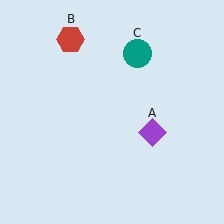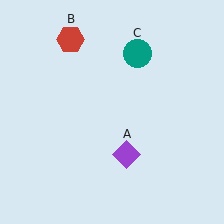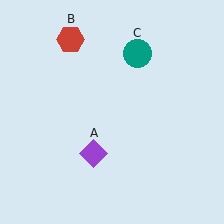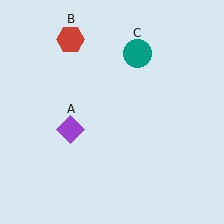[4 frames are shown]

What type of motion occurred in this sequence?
The purple diamond (object A) rotated clockwise around the center of the scene.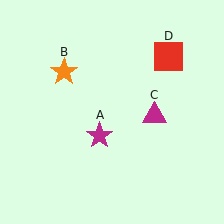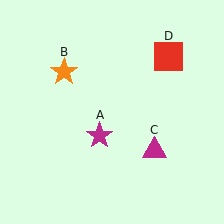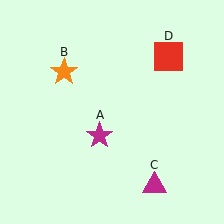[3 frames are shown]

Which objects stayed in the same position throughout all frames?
Magenta star (object A) and orange star (object B) and red square (object D) remained stationary.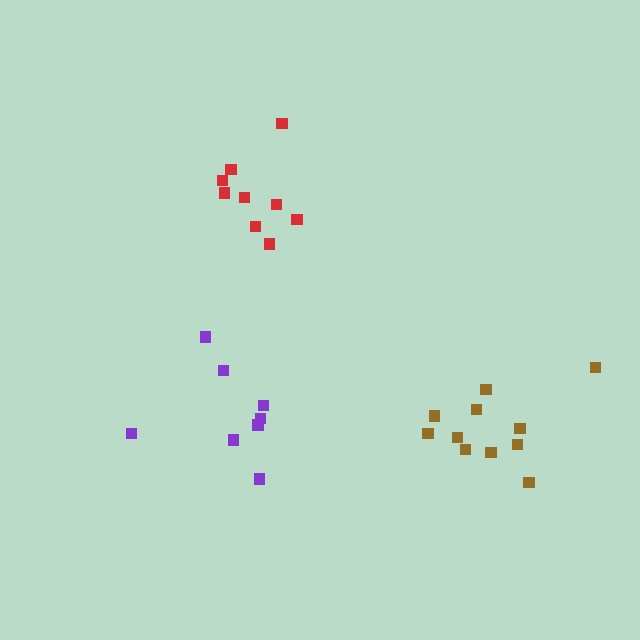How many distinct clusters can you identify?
There are 3 distinct clusters.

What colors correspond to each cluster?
The clusters are colored: red, purple, brown.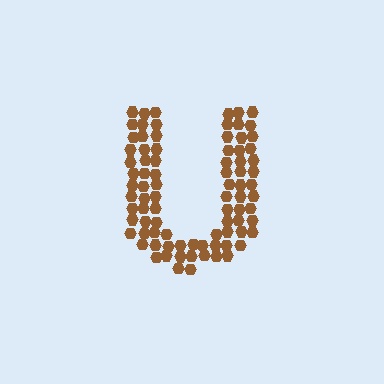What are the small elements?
The small elements are hexagons.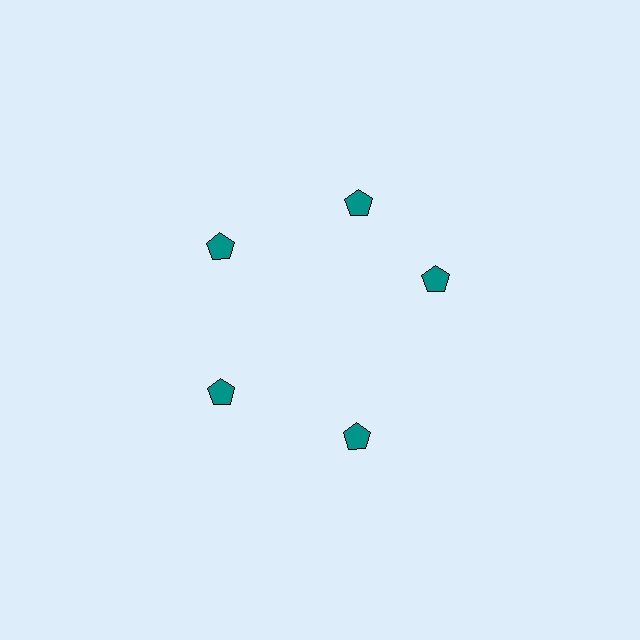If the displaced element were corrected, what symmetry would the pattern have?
It would have 5-fold rotational symmetry — the pattern would map onto itself every 72 degrees.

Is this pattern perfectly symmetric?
No. The 5 teal pentagons are arranged in a ring, but one element near the 3 o'clock position is rotated out of alignment along the ring, breaking the 5-fold rotational symmetry.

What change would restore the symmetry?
The symmetry would be restored by rotating it back into even spacing with its neighbors so that all 5 pentagons sit at equal angles and equal distance from the center.